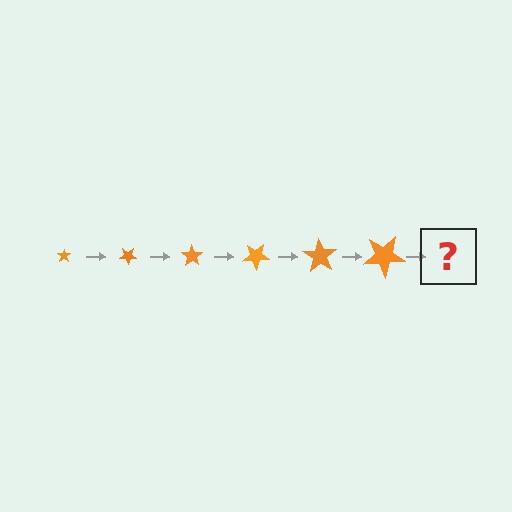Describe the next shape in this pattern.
It should be a star, larger than the previous one and rotated 210 degrees from the start.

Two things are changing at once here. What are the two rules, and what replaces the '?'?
The two rules are that the star grows larger each step and it rotates 35 degrees each step. The '?' should be a star, larger than the previous one and rotated 210 degrees from the start.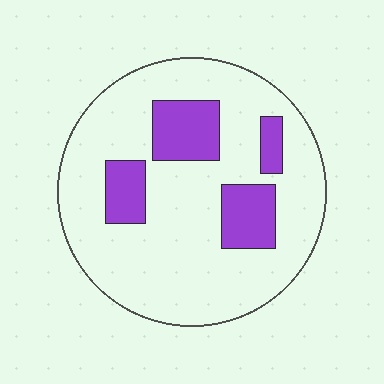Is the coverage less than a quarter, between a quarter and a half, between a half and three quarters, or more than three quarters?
Less than a quarter.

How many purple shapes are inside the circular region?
4.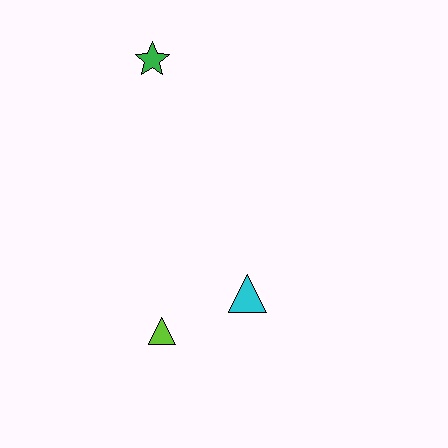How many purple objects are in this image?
There are no purple objects.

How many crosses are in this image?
There are no crosses.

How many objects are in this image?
There are 3 objects.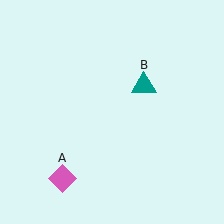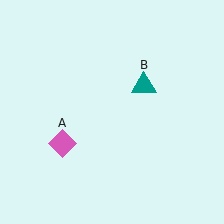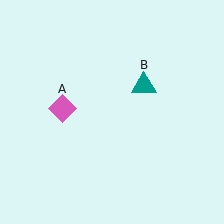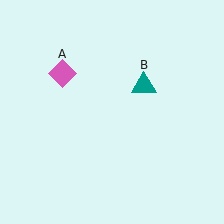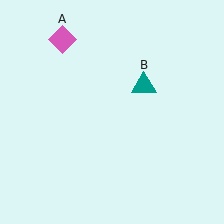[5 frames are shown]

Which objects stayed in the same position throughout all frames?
Teal triangle (object B) remained stationary.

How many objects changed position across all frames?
1 object changed position: pink diamond (object A).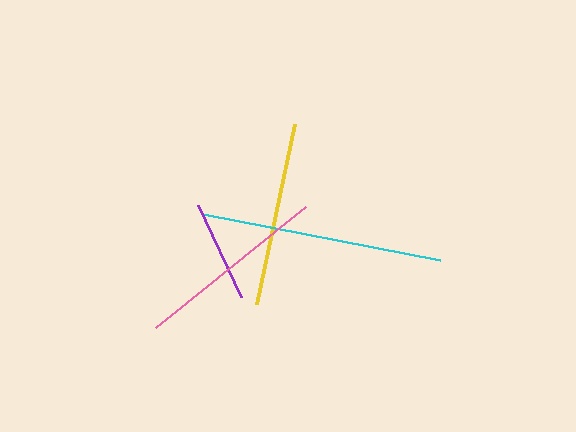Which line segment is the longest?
The cyan line is the longest at approximately 242 pixels.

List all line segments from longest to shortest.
From longest to shortest: cyan, pink, yellow, purple.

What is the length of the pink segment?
The pink segment is approximately 193 pixels long.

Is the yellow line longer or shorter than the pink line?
The pink line is longer than the yellow line.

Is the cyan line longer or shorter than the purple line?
The cyan line is longer than the purple line.